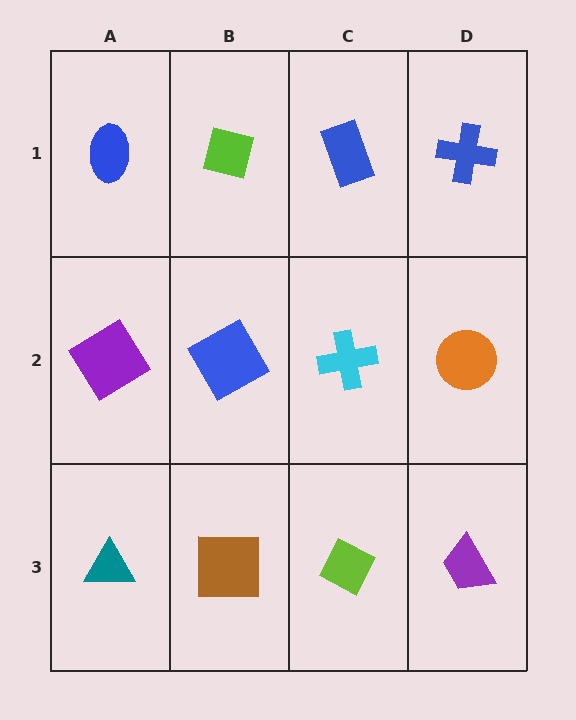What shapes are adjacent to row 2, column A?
A blue ellipse (row 1, column A), a teal triangle (row 3, column A), a blue square (row 2, column B).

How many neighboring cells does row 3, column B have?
3.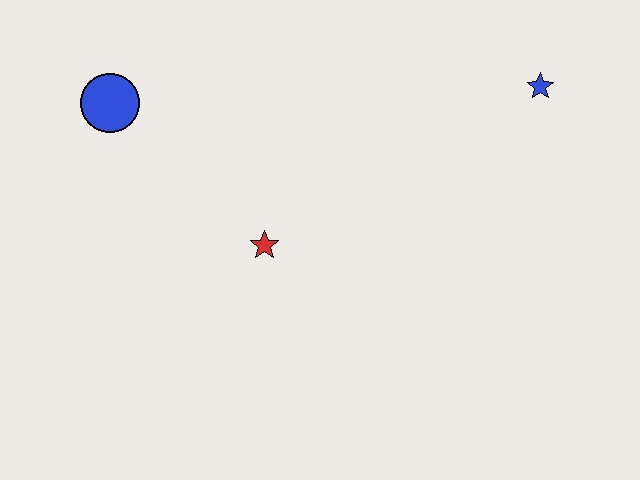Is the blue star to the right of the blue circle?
Yes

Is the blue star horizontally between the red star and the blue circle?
No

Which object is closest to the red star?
The blue circle is closest to the red star.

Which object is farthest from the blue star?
The blue circle is farthest from the blue star.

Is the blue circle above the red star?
Yes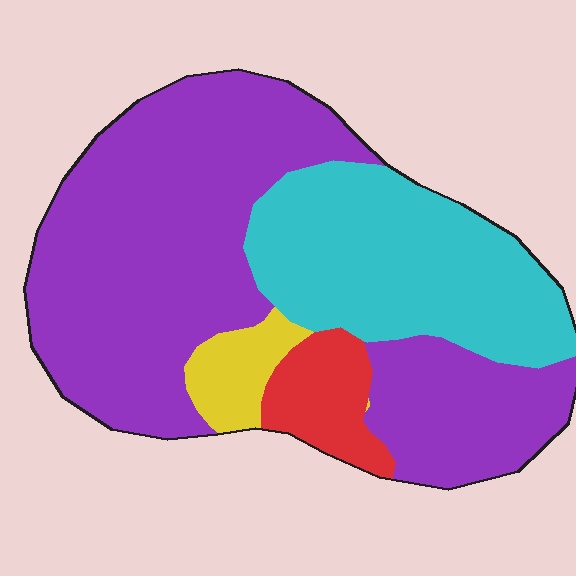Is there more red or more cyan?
Cyan.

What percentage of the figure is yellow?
Yellow takes up less than a quarter of the figure.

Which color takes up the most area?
Purple, at roughly 60%.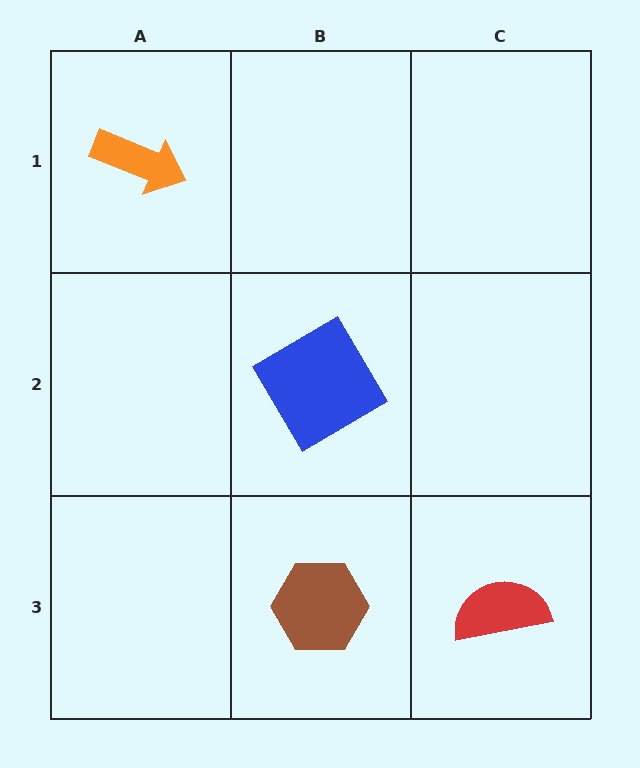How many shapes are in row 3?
2 shapes.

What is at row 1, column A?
An orange arrow.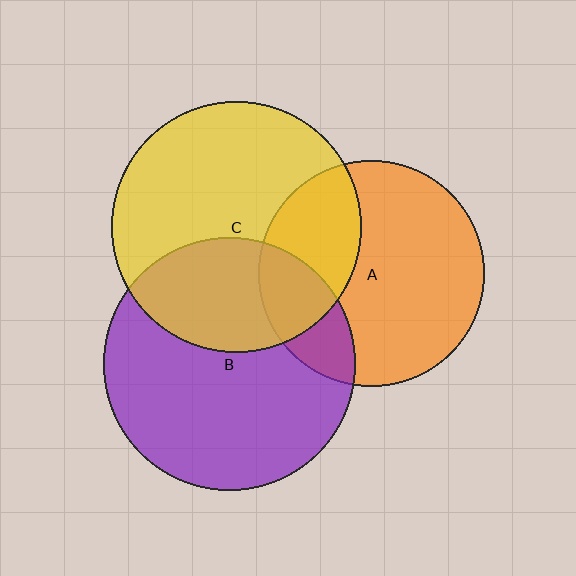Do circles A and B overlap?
Yes.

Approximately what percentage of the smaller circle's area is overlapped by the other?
Approximately 20%.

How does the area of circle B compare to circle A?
Approximately 1.3 times.